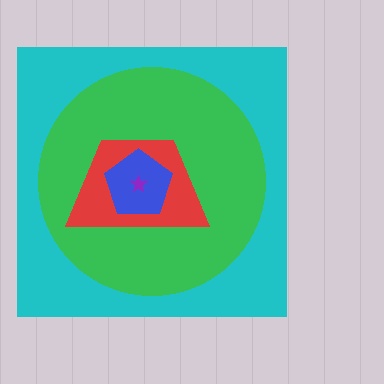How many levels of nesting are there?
5.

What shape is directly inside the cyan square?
The green circle.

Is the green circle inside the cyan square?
Yes.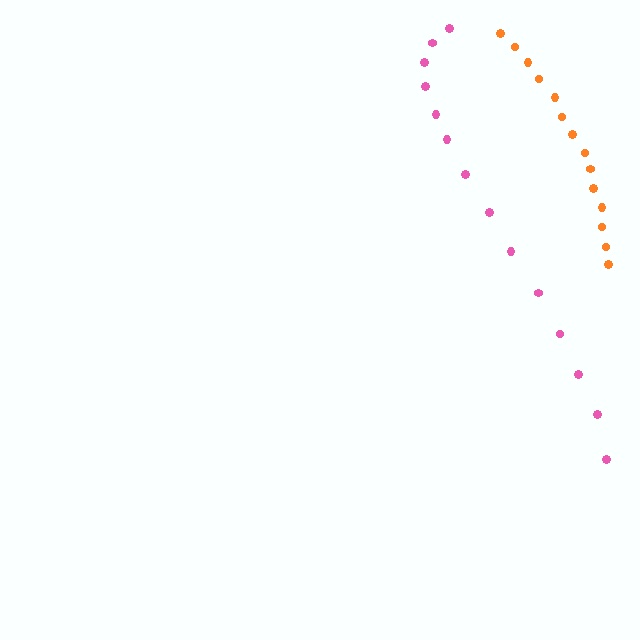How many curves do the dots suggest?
There are 2 distinct paths.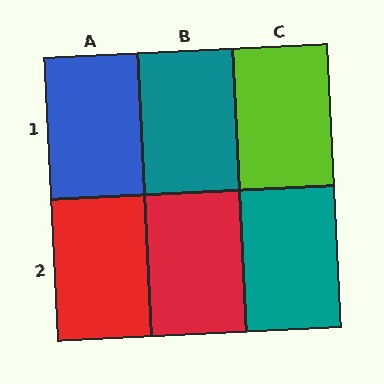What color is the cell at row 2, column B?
Red.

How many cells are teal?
2 cells are teal.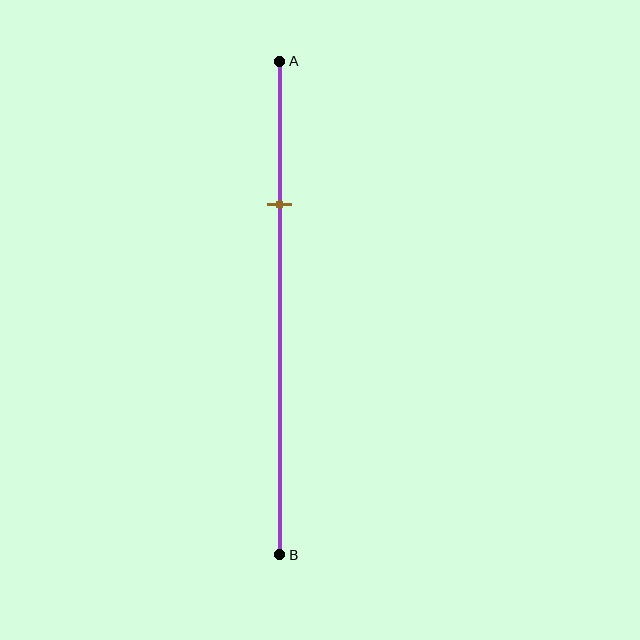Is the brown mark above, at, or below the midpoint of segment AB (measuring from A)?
The brown mark is above the midpoint of segment AB.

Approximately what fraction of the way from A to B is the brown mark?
The brown mark is approximately 30% of the way from A to B.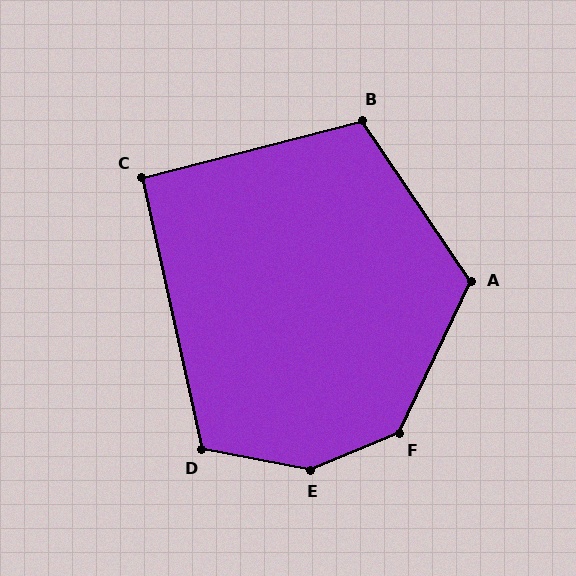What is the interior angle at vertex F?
Approximately 138 degrees (obtuse).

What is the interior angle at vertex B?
Approximately 109 degrees (obtuse).